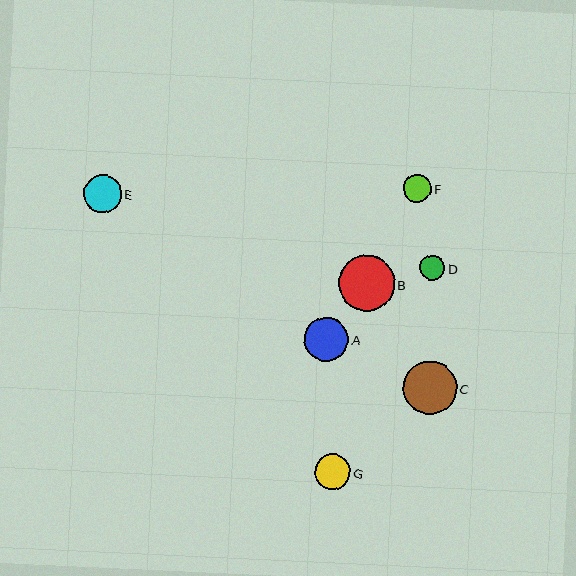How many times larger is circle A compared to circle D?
Circle A is approximately 1.7 times the size of circle D.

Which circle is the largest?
Circle B is the largest with a size of approximately 56 pixels.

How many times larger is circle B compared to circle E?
Circle B is approximately 1.5 times the size of circle E.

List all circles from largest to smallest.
From largest to smallest: B, C, A, E, G, F, D.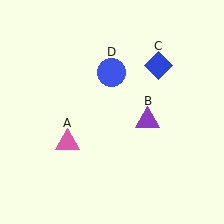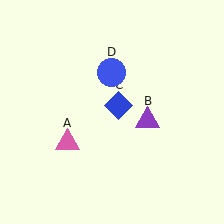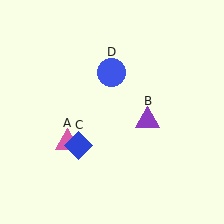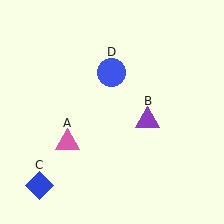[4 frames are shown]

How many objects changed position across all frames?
1 object changed position: blue diamond (object C).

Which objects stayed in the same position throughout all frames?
Pink triangle (object A) and purple triangle (object B) and blue circle (object D) remained stationary.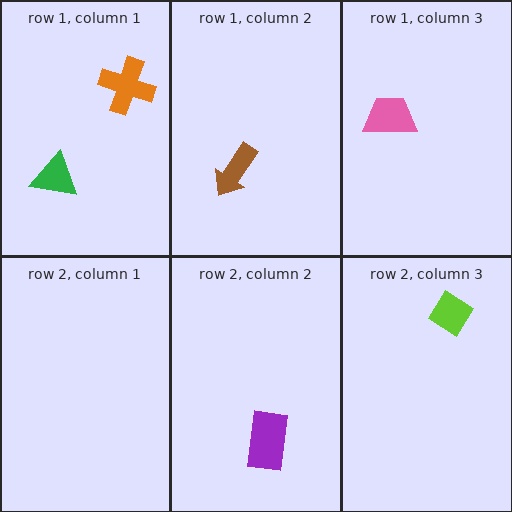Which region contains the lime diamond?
The row 2, column 3 region.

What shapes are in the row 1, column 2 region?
The brown arrow.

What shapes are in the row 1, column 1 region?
The orange cross, the green triangle.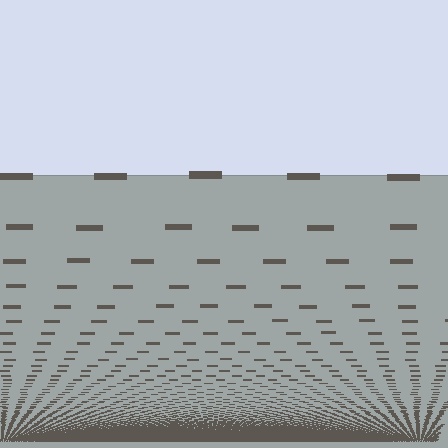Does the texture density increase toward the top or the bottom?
Density increases toward the bottom.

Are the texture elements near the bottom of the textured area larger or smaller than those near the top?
Smaller. The gradient is inverted — elements near the bottom are smaller and denser.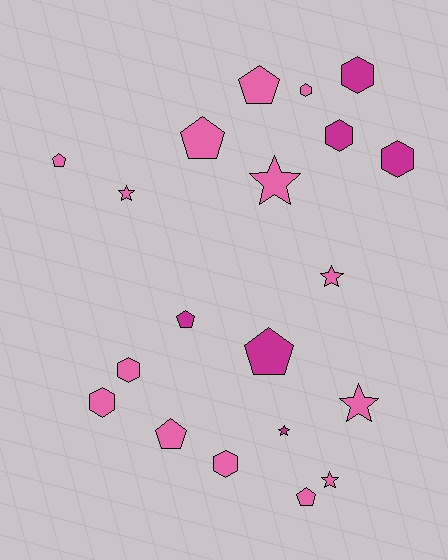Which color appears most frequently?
Pink, with 14 objects.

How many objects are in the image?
There are 20 objects.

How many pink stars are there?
There are 5 pink stars.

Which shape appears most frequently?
Hexagon, with 7 objects.